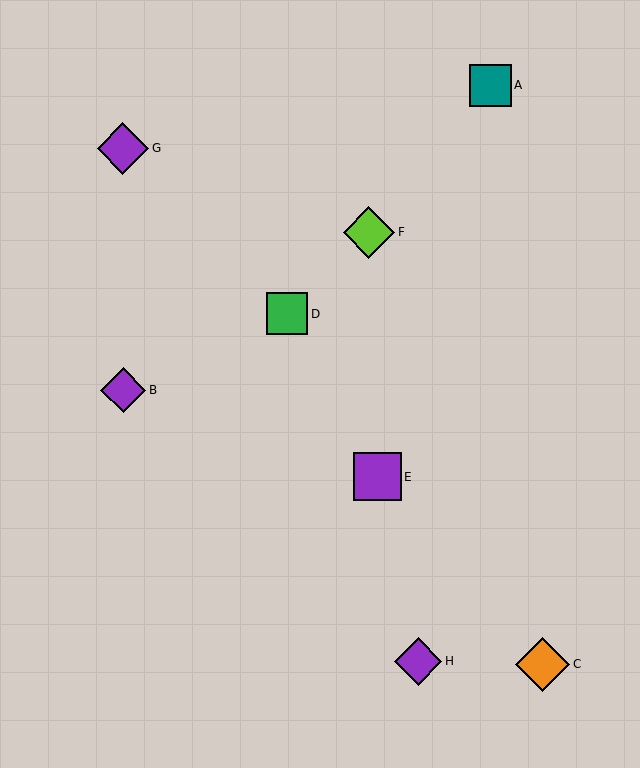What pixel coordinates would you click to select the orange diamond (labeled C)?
Click at (543, 664) to select the orange diamond C.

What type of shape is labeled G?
Shape G is a purple diamond.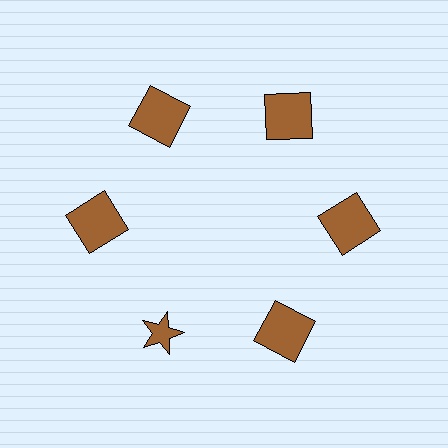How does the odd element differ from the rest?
It has a different shape: star instead of square.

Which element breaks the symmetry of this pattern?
The brown star at roughly the 7 o'clock position breaks the symmetry. All other shapes are brown squares.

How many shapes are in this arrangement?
There are 6 shapes arranged in a ring pattern.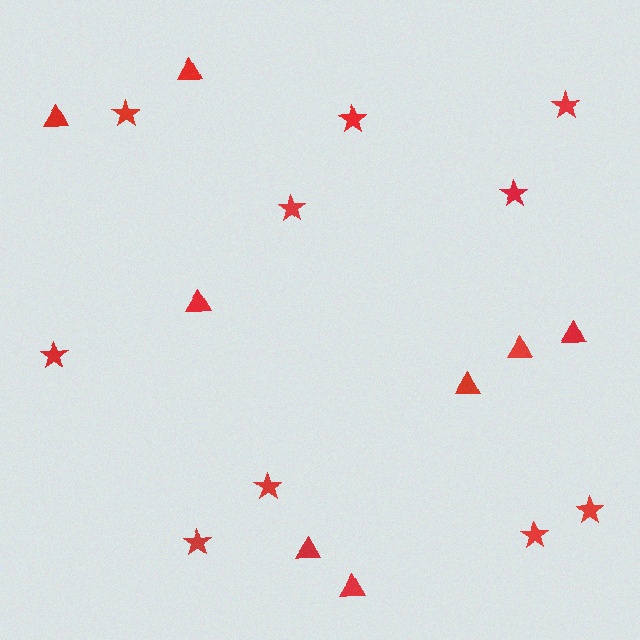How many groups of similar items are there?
There are 2 groups: one group of stars (10) and one group of triangles (8).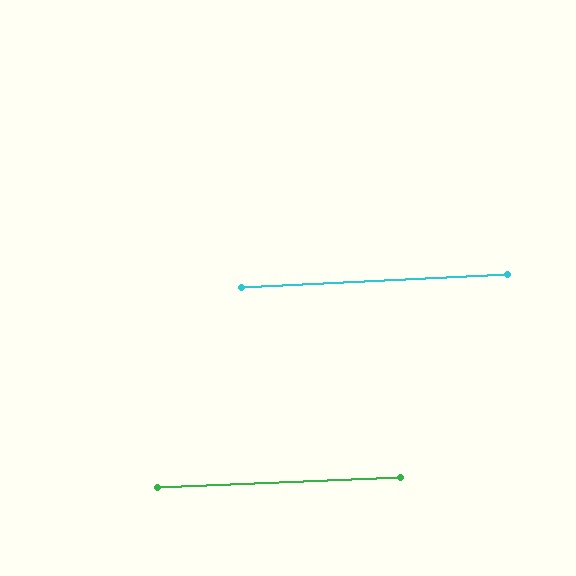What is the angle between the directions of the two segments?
Approximately 0 degrees.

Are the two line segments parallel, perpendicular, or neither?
Parallel — their directions differ by only 0.3°.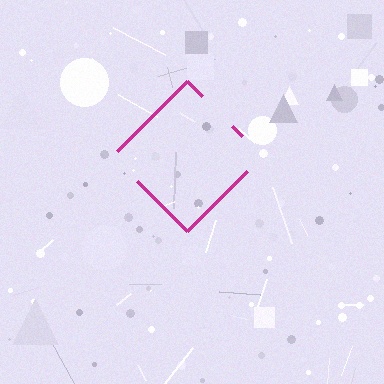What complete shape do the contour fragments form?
The contour fragments form a diamond.